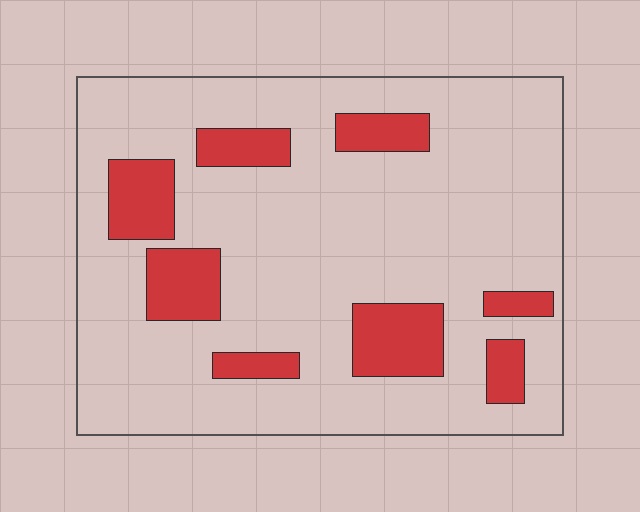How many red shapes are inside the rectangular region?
8.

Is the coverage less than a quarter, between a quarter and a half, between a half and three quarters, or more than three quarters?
Less than a quarter.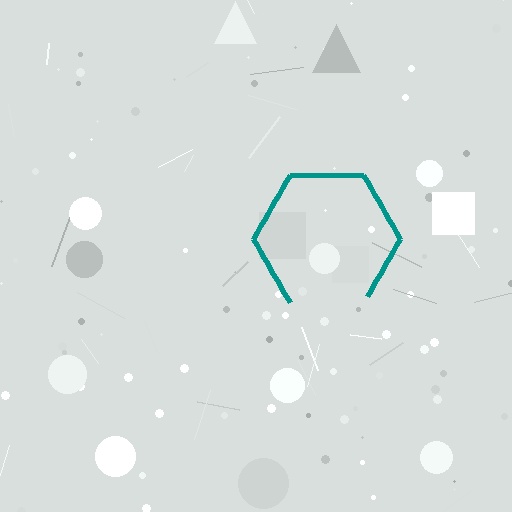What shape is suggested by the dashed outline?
The dashed outline suggests a hexagon.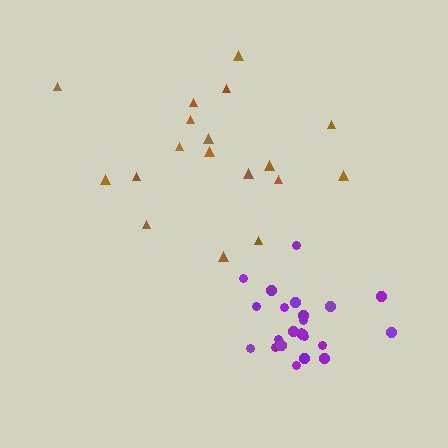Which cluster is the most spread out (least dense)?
Brown.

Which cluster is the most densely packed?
Purple.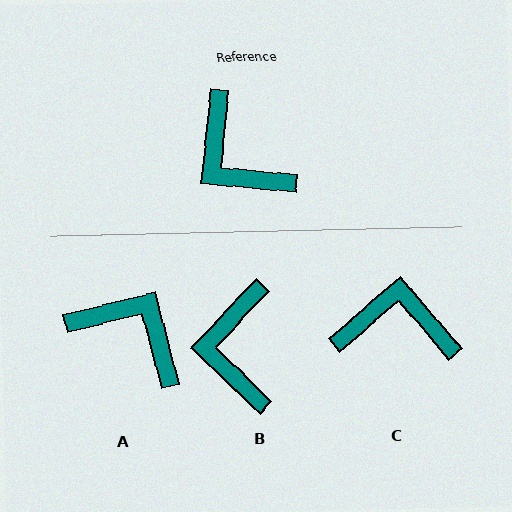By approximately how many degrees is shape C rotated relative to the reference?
Approximately 134 degrees clockwise.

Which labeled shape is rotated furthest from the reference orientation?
A, about 160 degrees away.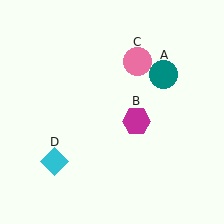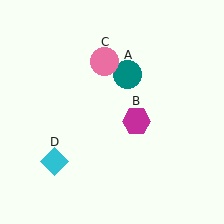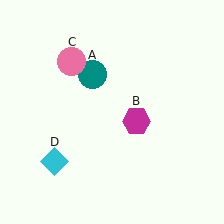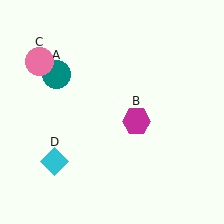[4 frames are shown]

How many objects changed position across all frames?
2 objects changed position: teal circle (object A), pink circle (object C).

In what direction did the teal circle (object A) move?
The teal circle (object A) moved left.